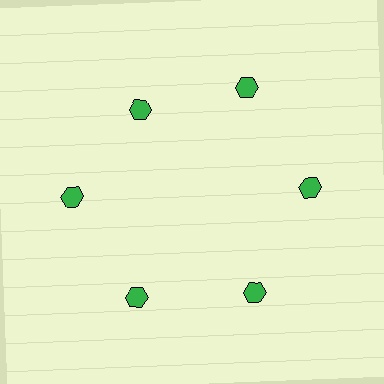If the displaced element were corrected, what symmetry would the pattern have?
It would have 6-fold rotational symmetry — the pattern would map onto itself every 60 degrees.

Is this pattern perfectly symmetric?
No. The 6 green hexagons are arranged in a ring, but one element near the 11 o'clock position is pulled inward toward the center, breaking the 6-fold rotational symmetry.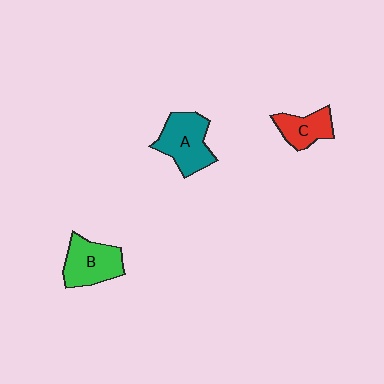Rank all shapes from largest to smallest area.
From largest to smallest: A (teal), B (green), C (red).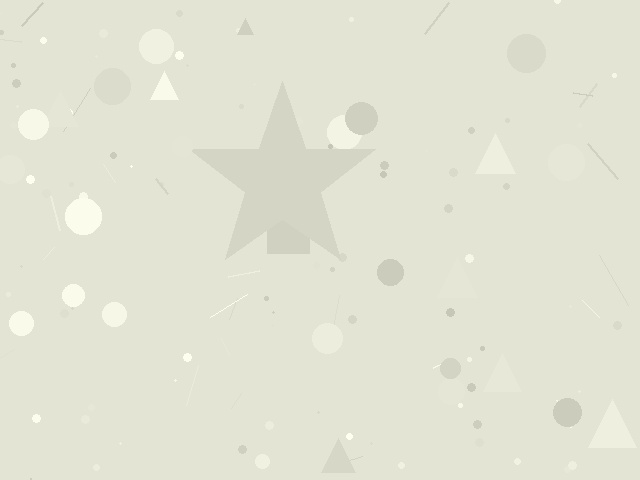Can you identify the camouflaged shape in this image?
The camouflaged shape is a star.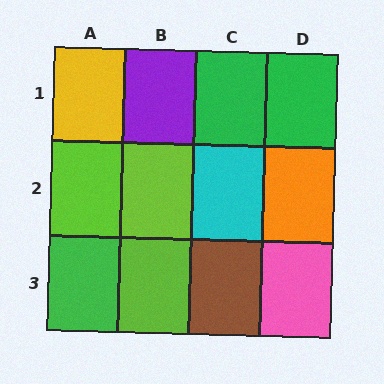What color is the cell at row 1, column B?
Purple.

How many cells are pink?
1 cell is pink.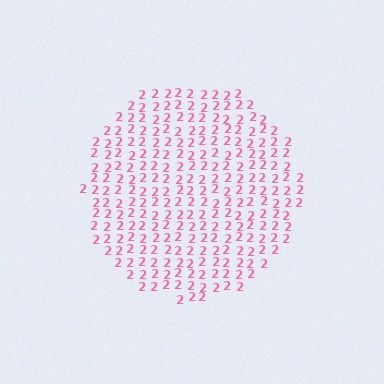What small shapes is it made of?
It is made of small digit 2's.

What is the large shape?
The large shape is a circle.